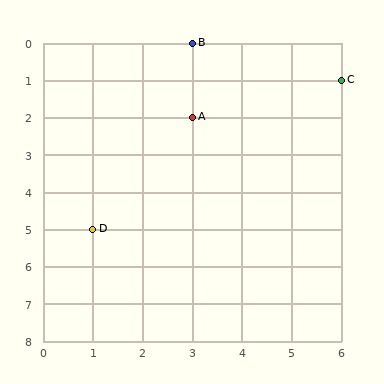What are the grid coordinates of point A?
Point A is at grid coordinates (3, 2).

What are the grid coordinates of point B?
Point B is at grid coordinates (3, 0).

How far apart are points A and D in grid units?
Points A and D are 2 columns and 3 rows apart (about 3.6 grid units diagonally).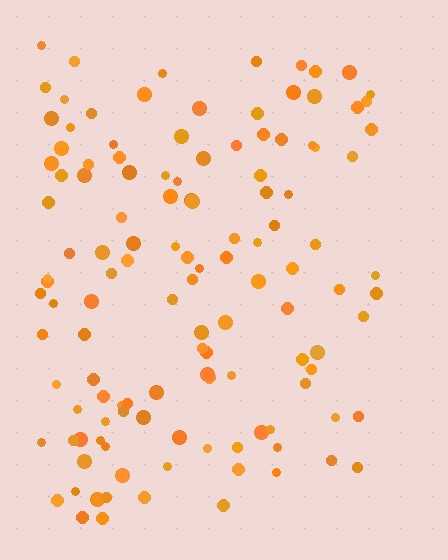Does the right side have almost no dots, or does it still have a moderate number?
Still a moderate number, just noticeably fewer than the left.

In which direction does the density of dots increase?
From right to left, with the left side densest.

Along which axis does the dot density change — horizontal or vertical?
Horizontal.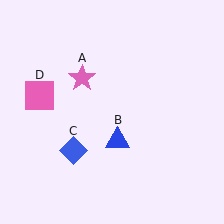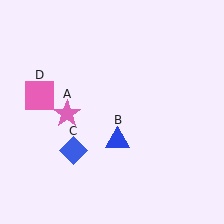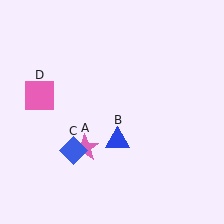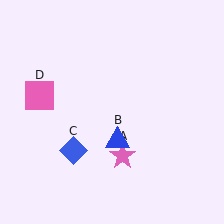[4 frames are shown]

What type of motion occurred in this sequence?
The pink star (object A) rotated counterclockwise around the center of the scene.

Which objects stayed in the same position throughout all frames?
Blue triangle (object B) and blue diamond (object C) and pink square (object D) remained stationary.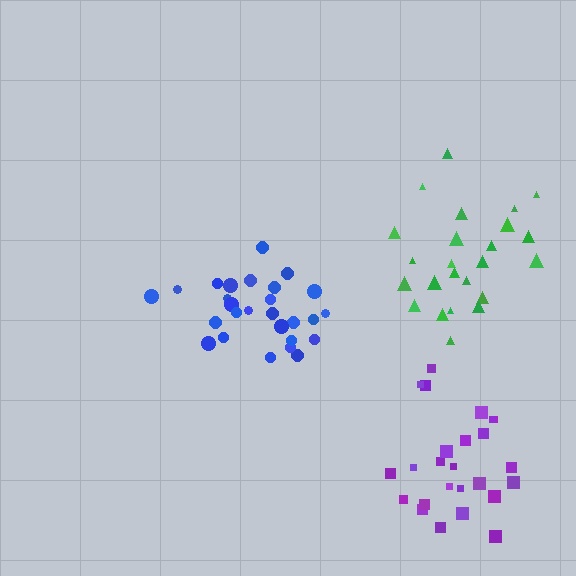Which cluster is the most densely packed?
Blue.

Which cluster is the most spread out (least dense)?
Green.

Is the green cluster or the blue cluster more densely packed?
Blue.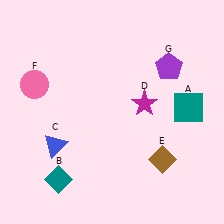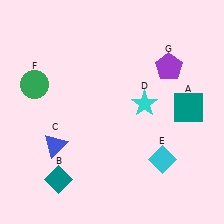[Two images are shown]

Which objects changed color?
D changed from magenta to cyan. E changed from brown to cyan. F changed from pink to green.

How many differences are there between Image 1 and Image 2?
There are 3 differences between the two images.